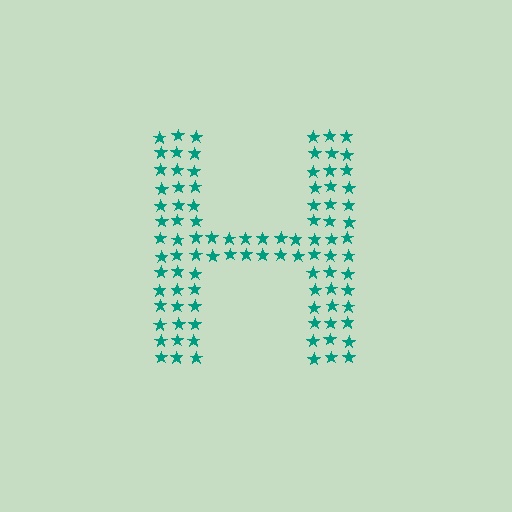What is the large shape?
The large shape is the letter H.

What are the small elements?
The small elements are stars.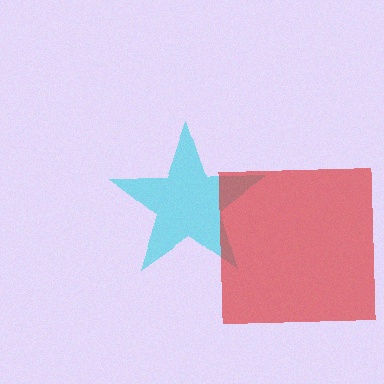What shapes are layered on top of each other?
The layered shapes are: a cyan star, a red square.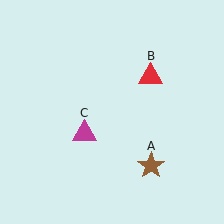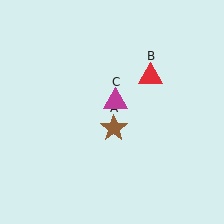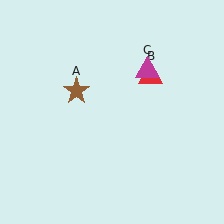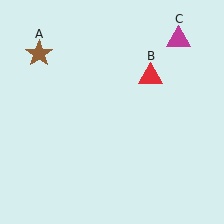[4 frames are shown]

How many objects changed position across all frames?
2 objects changed position: brown star (object A), magenta triangle (object C).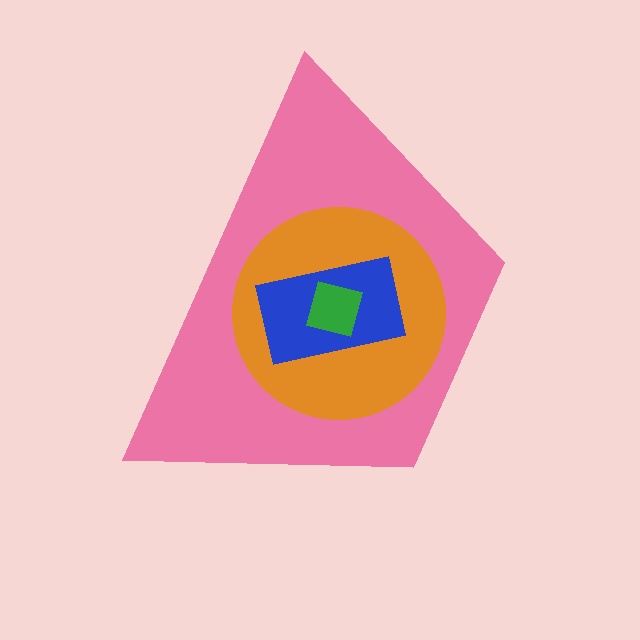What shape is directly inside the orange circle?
The blue rectangle.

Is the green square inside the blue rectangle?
Yes.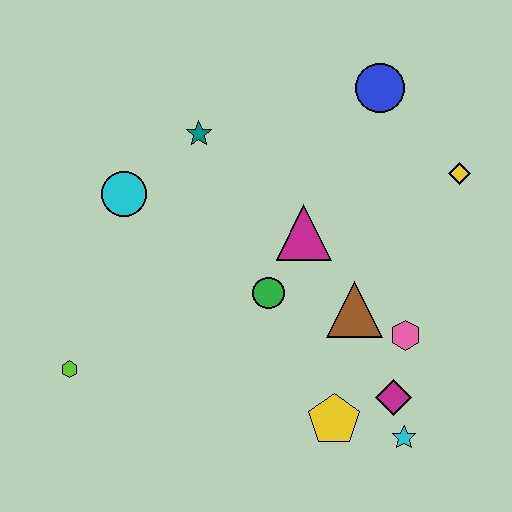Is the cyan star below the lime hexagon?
Yes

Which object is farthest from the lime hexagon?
The yellow diamond is farthest from the lime hexagon.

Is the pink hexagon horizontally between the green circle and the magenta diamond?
No